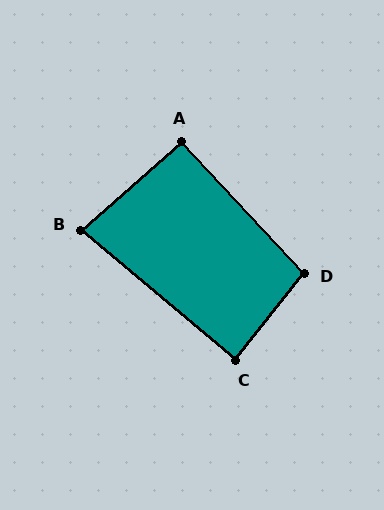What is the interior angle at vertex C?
Approximately 88 degrees (approximately right).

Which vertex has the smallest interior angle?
B, at approximately 81 degrees.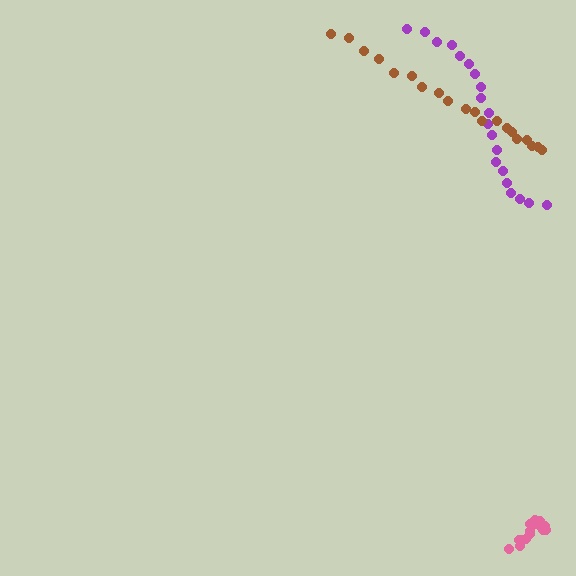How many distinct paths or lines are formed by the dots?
There are 3 distinct paths.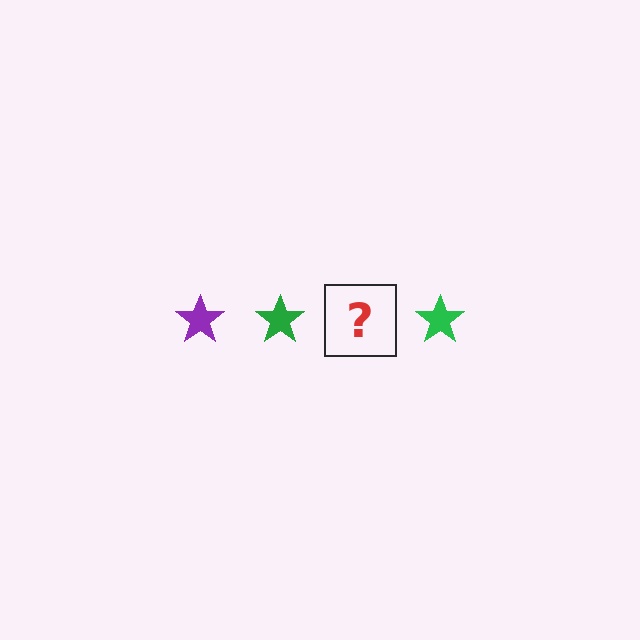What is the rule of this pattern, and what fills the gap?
The rule is that the pattern cycles through purple, green stars. The gap should be filled with a purple star.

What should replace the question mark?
The question mark should be replaced with a purple star.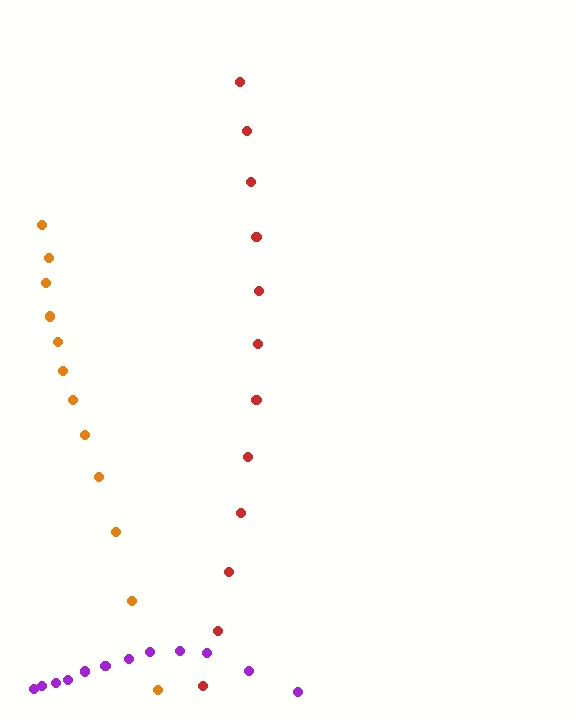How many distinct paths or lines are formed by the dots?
There are 3 distinct paths.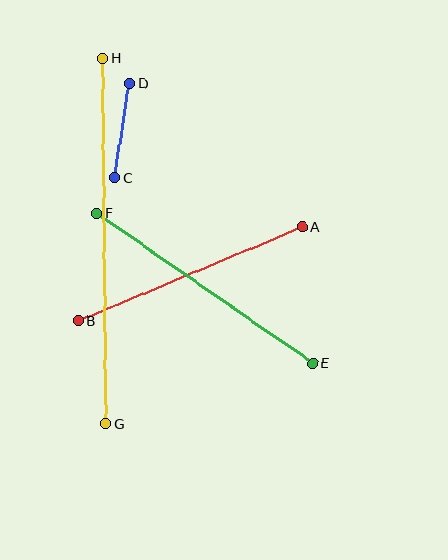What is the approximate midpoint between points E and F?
The midpoint is at approximately (205, 288) pixels.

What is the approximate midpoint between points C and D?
The midpoint is at approximately (122, 131) pixels.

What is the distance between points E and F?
The distance is approximately 263 pixels.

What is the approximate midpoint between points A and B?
The midpoint is at approximately (190, 274) pixels.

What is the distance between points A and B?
The distance is approximately 242 pixels.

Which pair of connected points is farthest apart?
Points G and H are farthest apart.